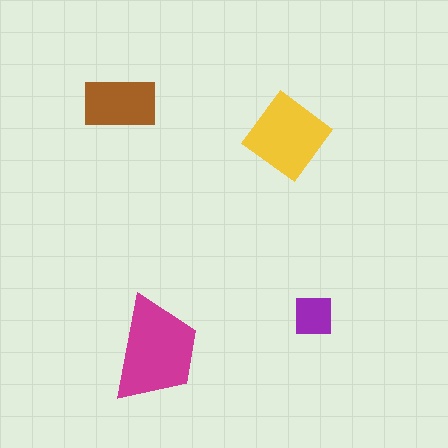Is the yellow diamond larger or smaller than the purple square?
Larger.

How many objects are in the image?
There are 4 objects in the image.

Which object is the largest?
The magenta trapezoid.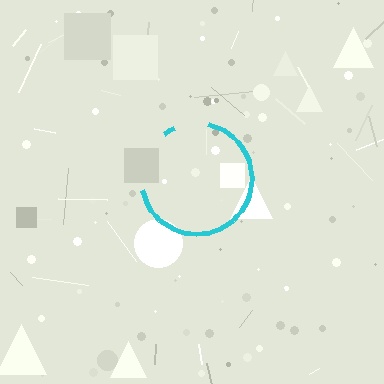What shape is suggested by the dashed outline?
The dashed outline suggests a circle.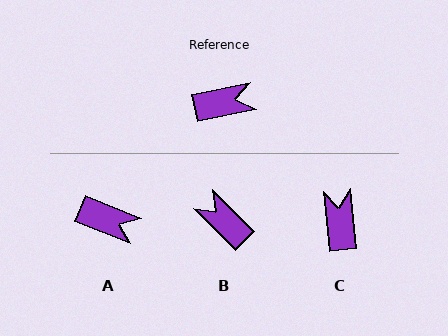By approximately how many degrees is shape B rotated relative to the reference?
Approximately 123 degrees counter-clockwise.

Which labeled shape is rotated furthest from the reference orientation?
B, about 123 degrees away.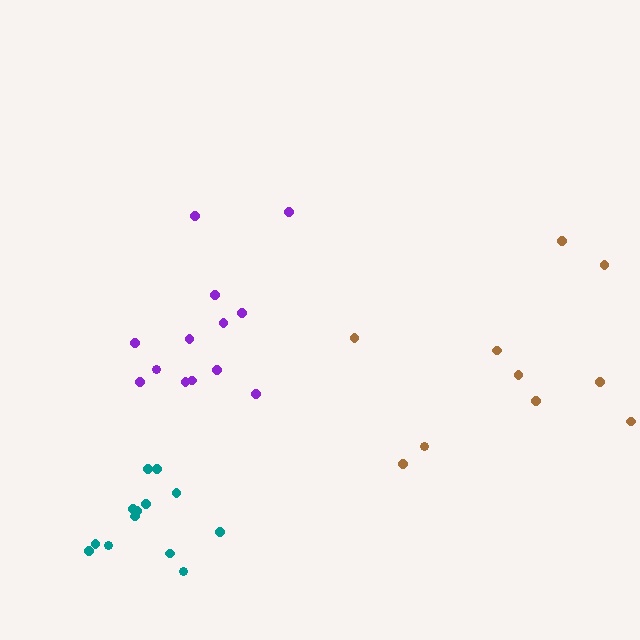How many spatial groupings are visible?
There are 3 spatial groupings.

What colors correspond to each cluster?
The clusters are colored: purple, teal, brown.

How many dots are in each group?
Group 1: 13 dots, Group 2: 13 dots, Group 3: 10 dots (36 total).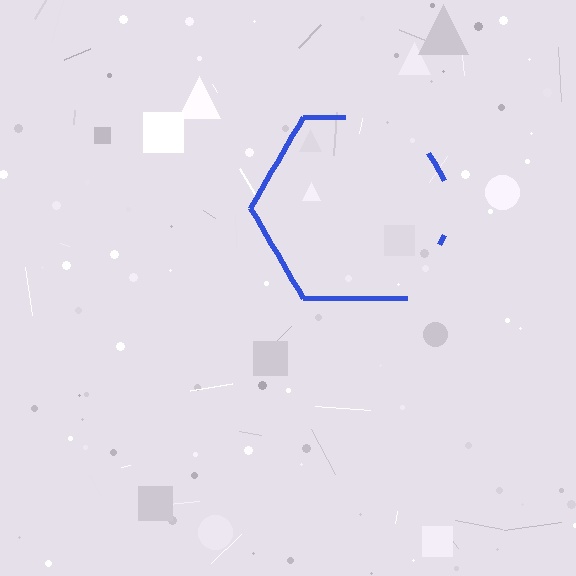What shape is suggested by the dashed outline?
The dashed outline suggests a hexagon.